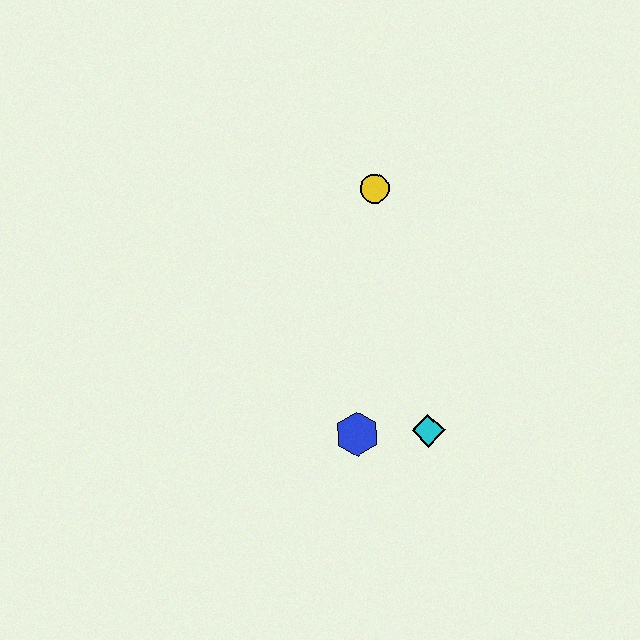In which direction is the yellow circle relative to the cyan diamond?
The yellow circle is above the cyan diamond.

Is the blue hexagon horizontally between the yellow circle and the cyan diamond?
No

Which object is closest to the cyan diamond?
The blue hexagon is closest to the cyan diamond.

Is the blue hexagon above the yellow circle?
No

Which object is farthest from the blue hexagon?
The yellow circle is farthest from the blue hexagon.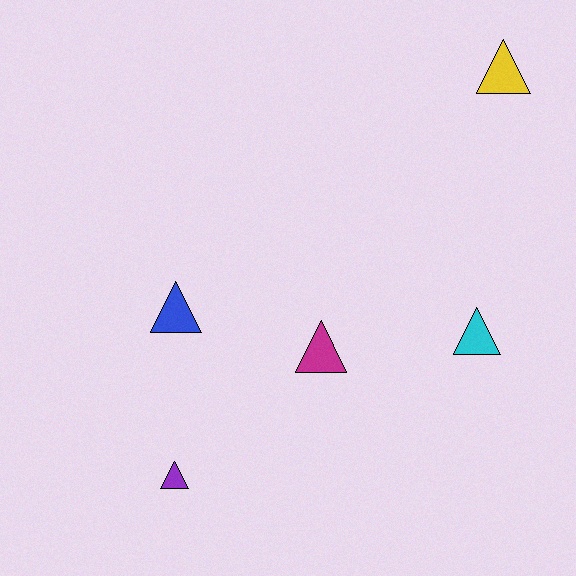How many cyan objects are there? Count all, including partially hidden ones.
There is 1 cyan object.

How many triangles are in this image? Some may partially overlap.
There are 5 triangles.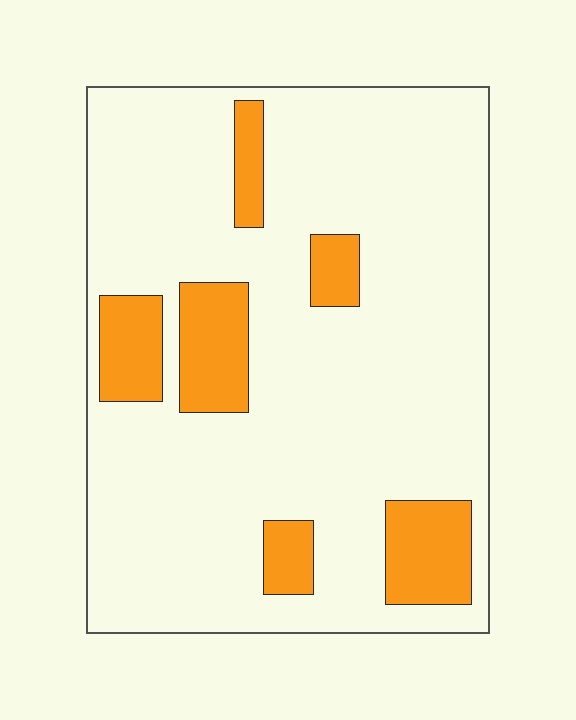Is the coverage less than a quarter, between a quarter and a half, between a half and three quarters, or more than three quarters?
Less than a quarter.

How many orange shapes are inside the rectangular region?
6.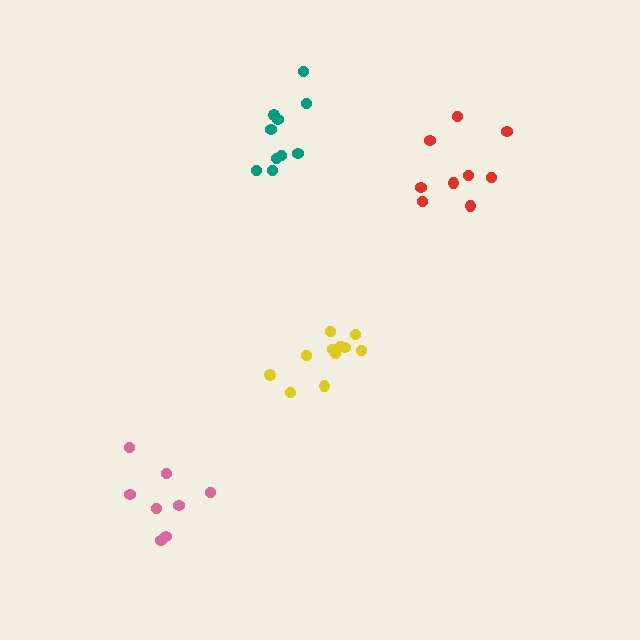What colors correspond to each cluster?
The clusters are colored: yellow, red, pink, teal.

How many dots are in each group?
Group 1: 11 dots, Group 2: 9 dots, Group 3: 8 dots, Group 4: 10 dots (38 total).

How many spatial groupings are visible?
There are 4 spatial groupings.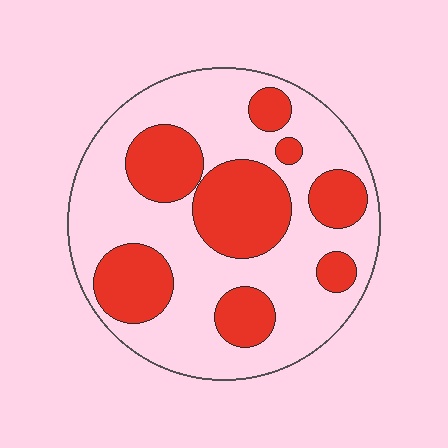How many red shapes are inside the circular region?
8.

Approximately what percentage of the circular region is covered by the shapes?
Approximately 35%.